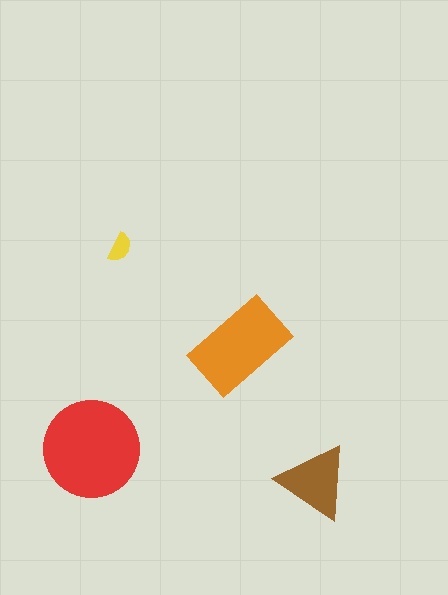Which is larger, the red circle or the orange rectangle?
The red circle.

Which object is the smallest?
The yellow semicircle.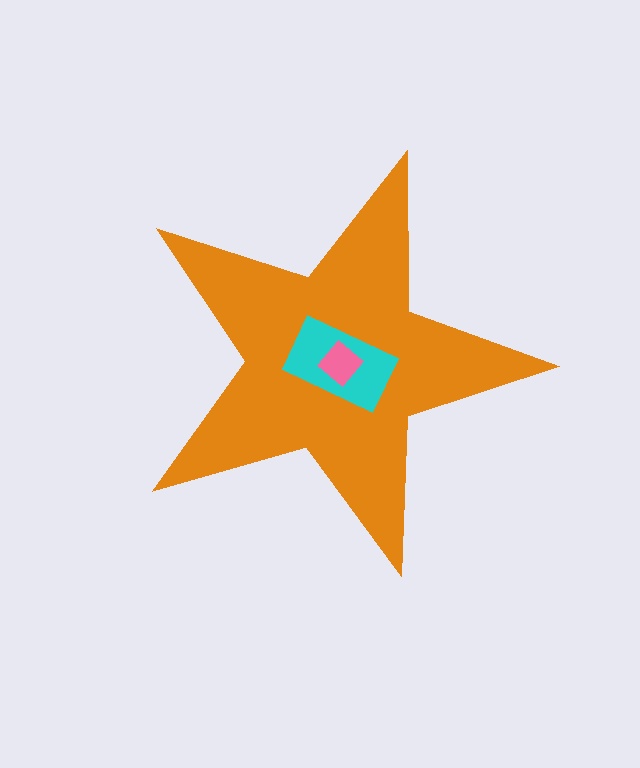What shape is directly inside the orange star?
The cyan rectangle.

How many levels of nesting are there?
3.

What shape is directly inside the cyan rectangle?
The pink diamond.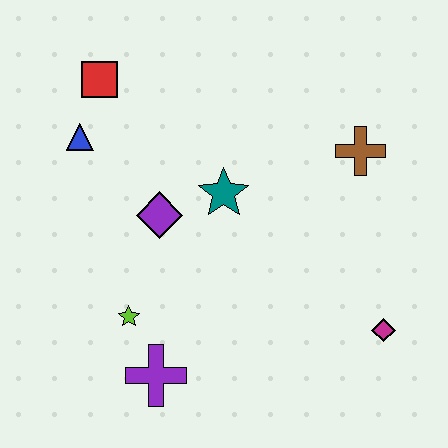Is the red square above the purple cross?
Yes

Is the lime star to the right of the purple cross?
No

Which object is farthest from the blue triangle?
The magenta diamond is farthest from the blue triangle.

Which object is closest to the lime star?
The purple cross is closest to the lime star.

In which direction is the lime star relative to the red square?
The lime star is below the red square.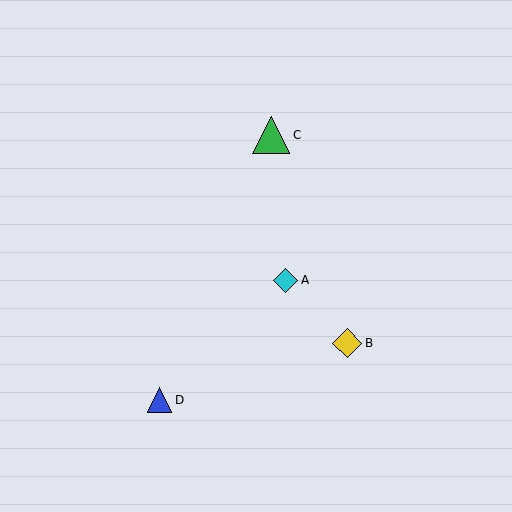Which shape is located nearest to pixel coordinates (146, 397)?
The blue triangle (labeled D) at (160, 400) is nearest to that location.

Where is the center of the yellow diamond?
The center of the yellow diamond is at (347, 343).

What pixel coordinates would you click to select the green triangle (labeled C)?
Click at (271, 135) to select the green triangle C.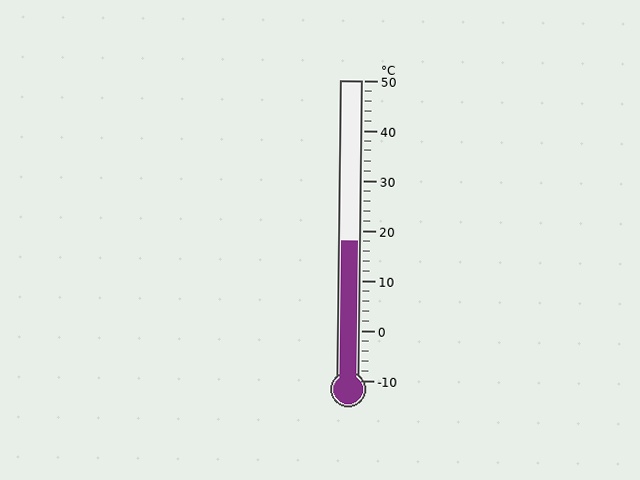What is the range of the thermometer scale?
The thermometer scale ranges from -10°C to 50°C.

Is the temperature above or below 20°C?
The temperature is below 20°C.